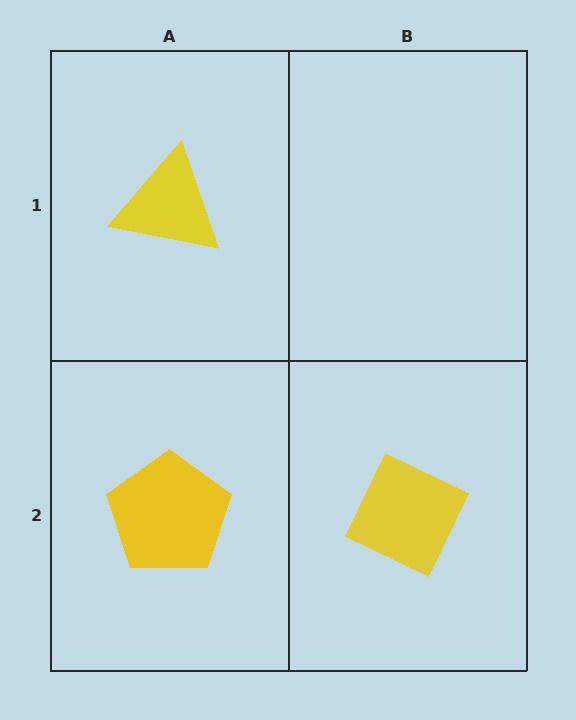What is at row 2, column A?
A yellow pentagon.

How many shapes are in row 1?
1 shape.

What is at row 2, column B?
A yellow diamond.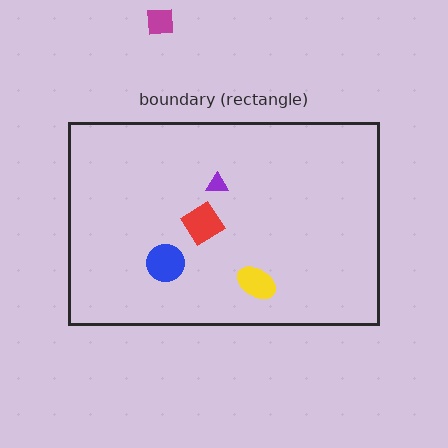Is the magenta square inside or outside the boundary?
Outside.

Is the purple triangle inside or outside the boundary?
Inside.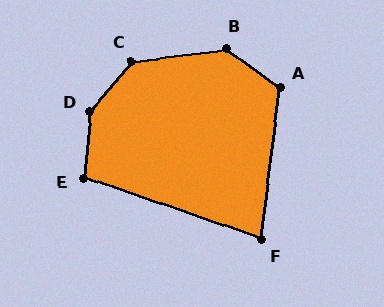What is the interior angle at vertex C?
Approximately 137 degrees (obtuse).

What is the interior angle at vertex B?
Approximately 137 degrees (obtuse).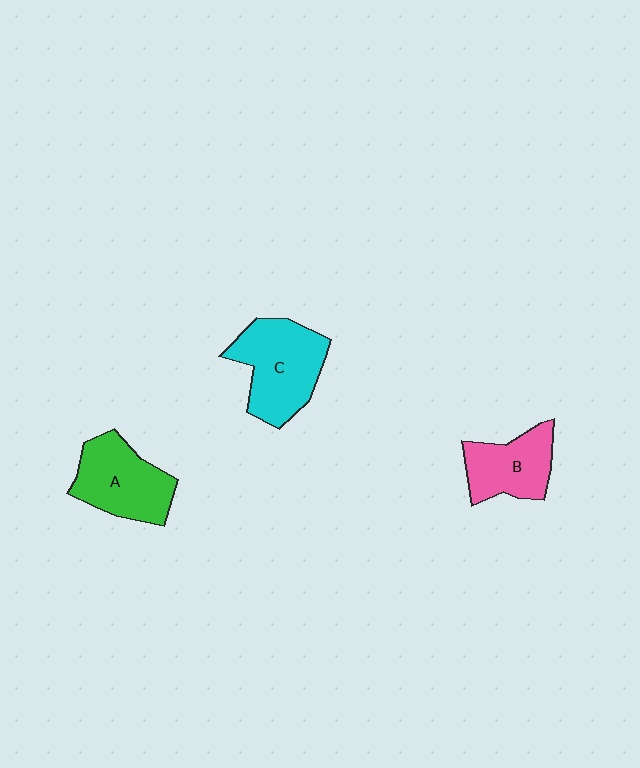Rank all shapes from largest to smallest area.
From largest to smallest: C (cyan), A (green), B (pink).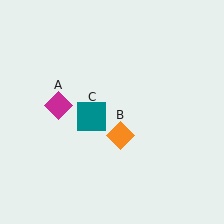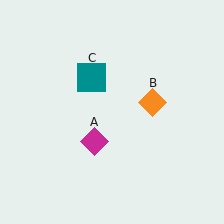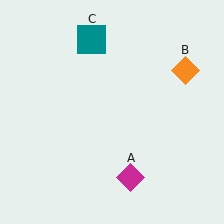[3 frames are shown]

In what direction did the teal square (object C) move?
The teal square (object C) moved up.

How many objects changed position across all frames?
3 objects changed position: magenta diamond (object A), orange diamond (object B), teal square (object C).